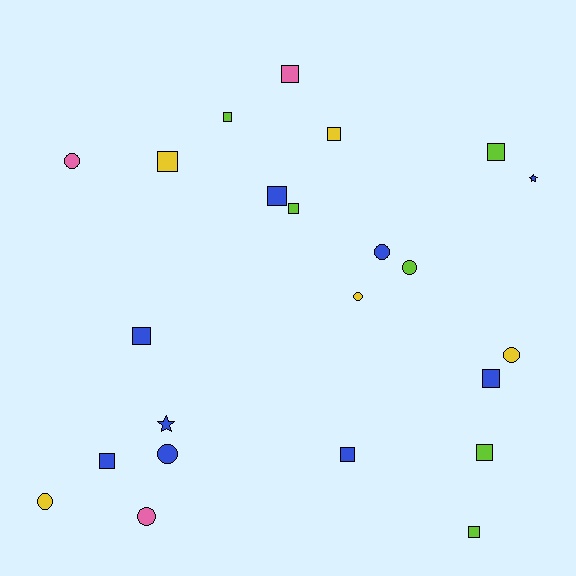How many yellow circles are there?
There are 3 yellow circles.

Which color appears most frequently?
Blue, with 9 objects.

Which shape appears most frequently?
Square, with 13 objects.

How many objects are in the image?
There are 23 objects.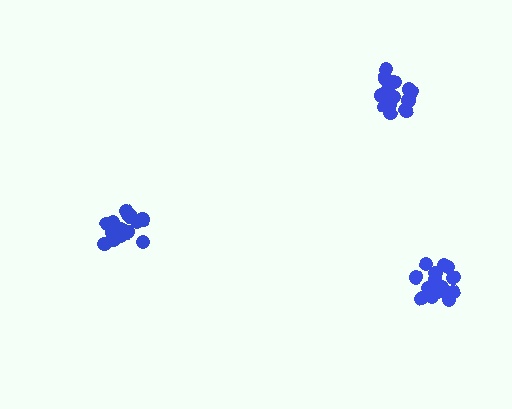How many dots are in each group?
Group 1: 15 dots, Group 2: 16 dots, Group 3: 14 dots (45 total).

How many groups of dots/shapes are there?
There are 3 groups.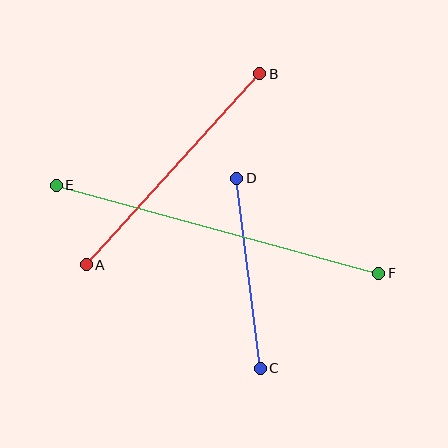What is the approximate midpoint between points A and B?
The midpoint is at approximately (173, 169) pixels.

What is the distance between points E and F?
The distance is approximately 334 pixels.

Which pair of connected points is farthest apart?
Points E and F are farthest apart.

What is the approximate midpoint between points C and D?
The midpoint is at approximately (248, 273) pixels.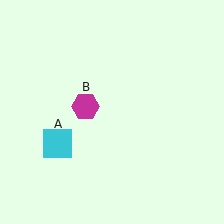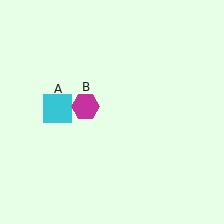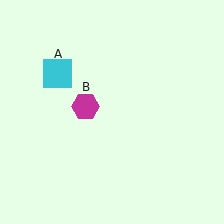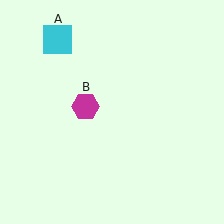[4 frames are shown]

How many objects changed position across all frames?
1 object changed position: cyan square (object A).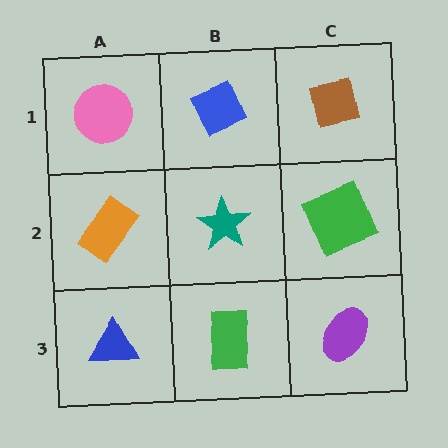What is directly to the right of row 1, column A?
A blue diamond.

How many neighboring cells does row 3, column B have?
3.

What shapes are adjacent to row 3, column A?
An orange rectangle (row 2, column A), a green rectangle (row 3, column B).